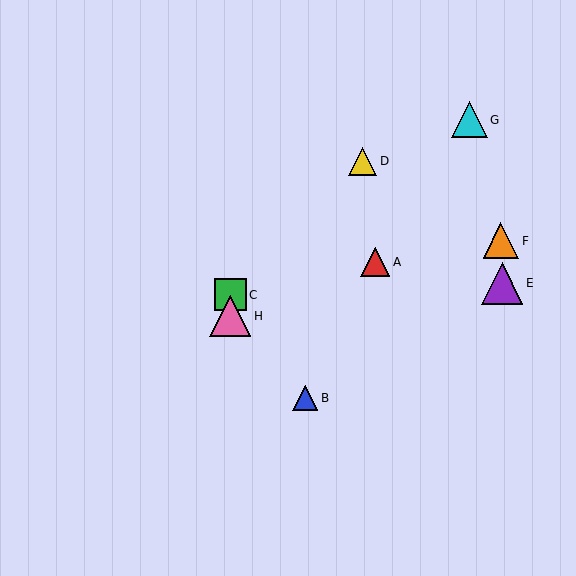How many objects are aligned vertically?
2 objects (C, H) are aligned vertically.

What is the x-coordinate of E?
Object E is at x≈502.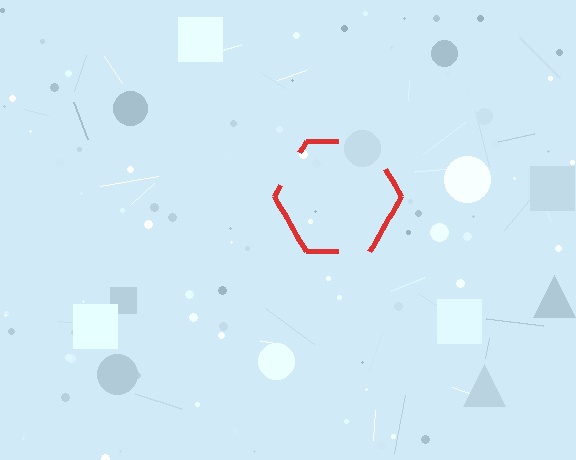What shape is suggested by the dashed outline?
The dashed outline suggests a hexagon.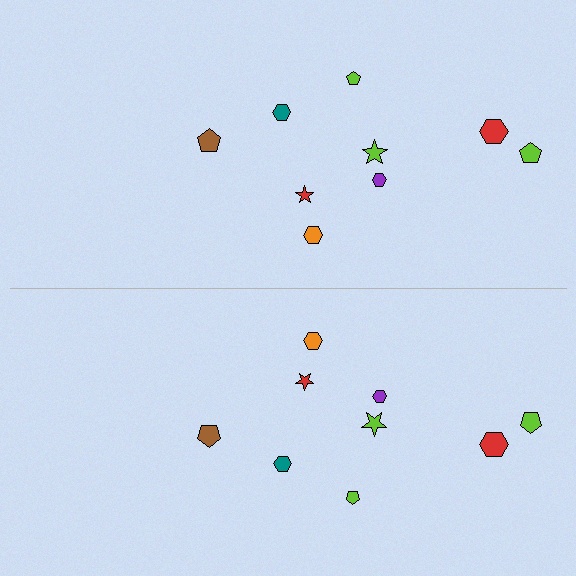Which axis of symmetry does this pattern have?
The pattern has a horizontal axis of symmetry running through the center of the image.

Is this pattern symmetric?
Yes, this pattern has bilateral (reflection) symmetry.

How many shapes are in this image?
There are 18 shapes in this image.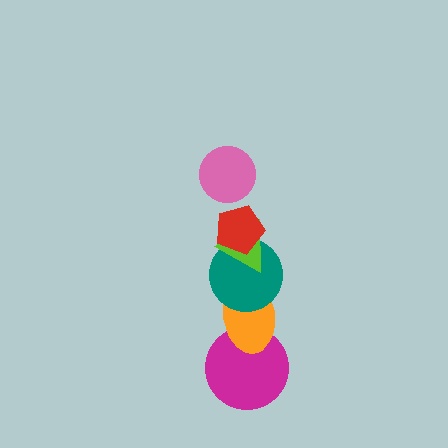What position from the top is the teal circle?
The teal circle is 4th from the top.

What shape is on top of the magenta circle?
The orange ellipse is on top of the magenta circle.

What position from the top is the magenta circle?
The magenta circle is 6th from the top.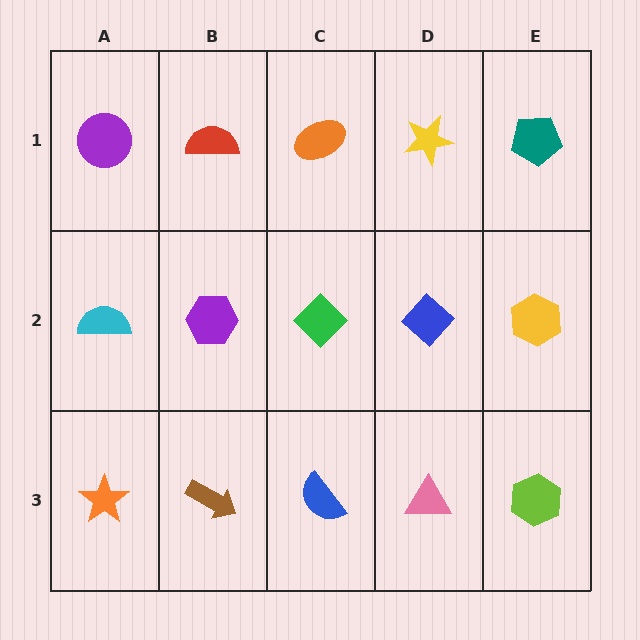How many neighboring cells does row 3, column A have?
2.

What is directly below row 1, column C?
A green diamond.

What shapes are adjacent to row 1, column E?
A yellow hexagon (row 2, column E), a yellow star (row 1, column D).